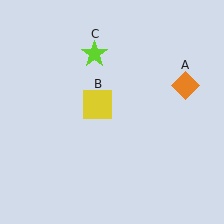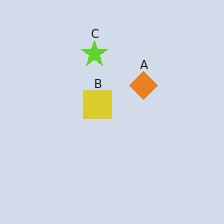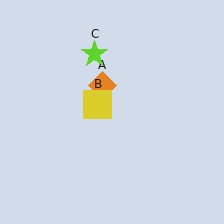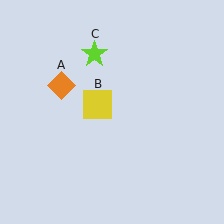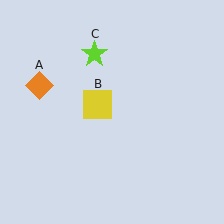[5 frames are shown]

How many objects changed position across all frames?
1 object changed position: orange diamond (object A).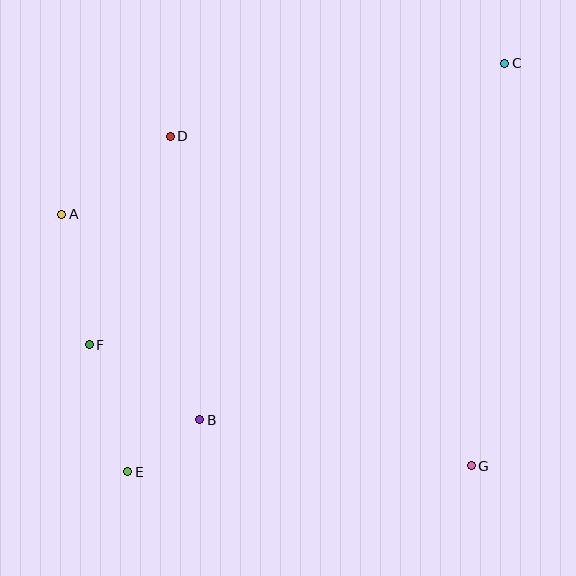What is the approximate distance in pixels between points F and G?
The distance between F and G is approximately 401 pixels.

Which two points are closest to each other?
Points B and E are closest to each other.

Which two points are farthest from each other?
Points C and E are farthest from each other.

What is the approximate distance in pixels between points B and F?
The distance between B and F is approximately 134 pixels.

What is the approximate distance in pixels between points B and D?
The distance between B and D is approximately 285 pixels.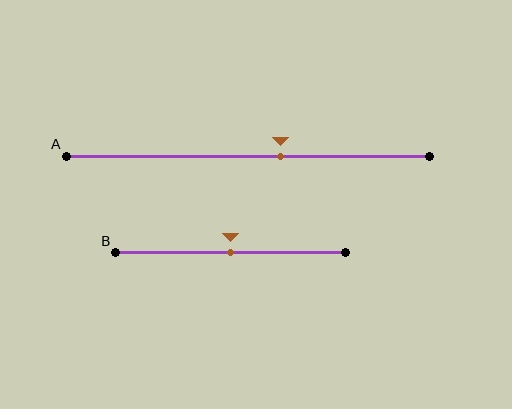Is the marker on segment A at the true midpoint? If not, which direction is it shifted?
No, the marker on segment A is shifted to the right by about 9% of the segment length.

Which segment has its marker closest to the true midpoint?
Segment B has its marker closest to the true midpoint.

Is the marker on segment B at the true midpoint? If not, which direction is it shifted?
Yes, the marker on segment B is at the true midpoint.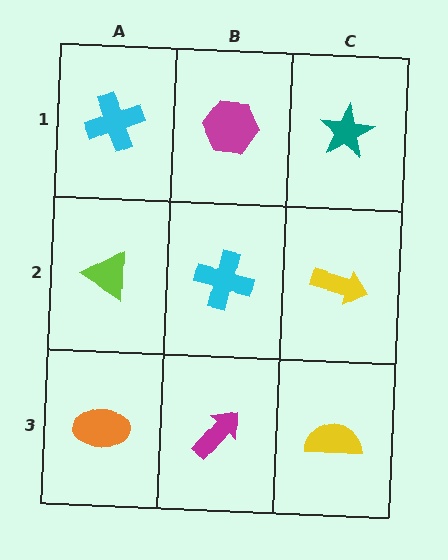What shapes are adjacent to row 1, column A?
A lime triangle (row 2, column A), a magenta hexagon (row 1, column B).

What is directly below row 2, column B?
A magenta arrow.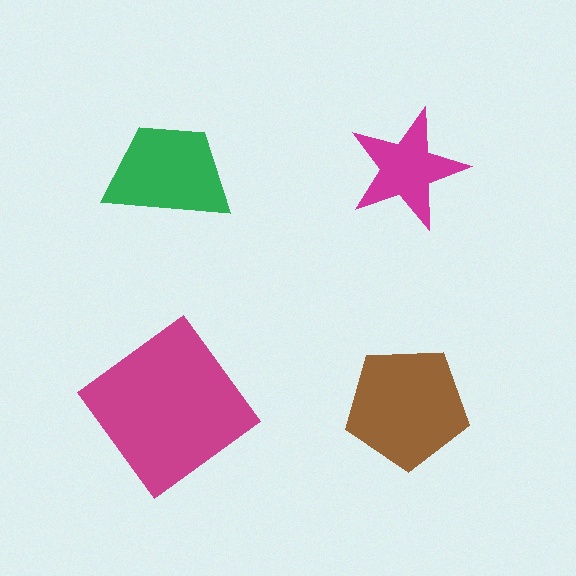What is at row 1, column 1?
A green trapezoid.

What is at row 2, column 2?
A brown pentagon.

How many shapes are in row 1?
2 shapes.